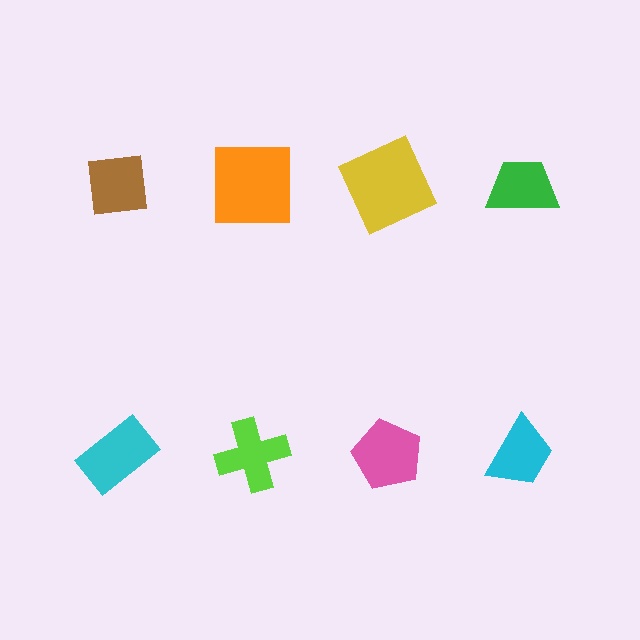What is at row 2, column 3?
A pink pentagon.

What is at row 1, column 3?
A yellow square.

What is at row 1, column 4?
A green trapezoid.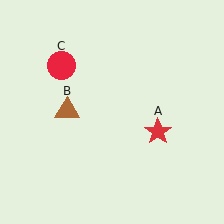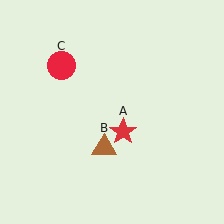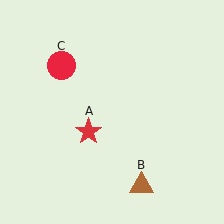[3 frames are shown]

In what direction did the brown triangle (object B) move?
The brown triangle (object B) moved down and to the right.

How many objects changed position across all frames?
2 objects changed position: red star (object A), brown triangle (object B).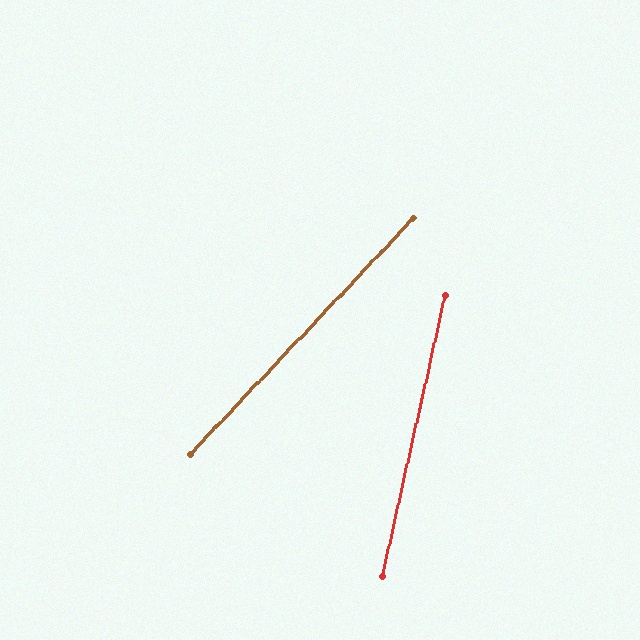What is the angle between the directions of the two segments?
Approximately 31 degrees.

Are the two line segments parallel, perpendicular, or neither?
Neither parallel nor perpendicular — they differ by about 31°.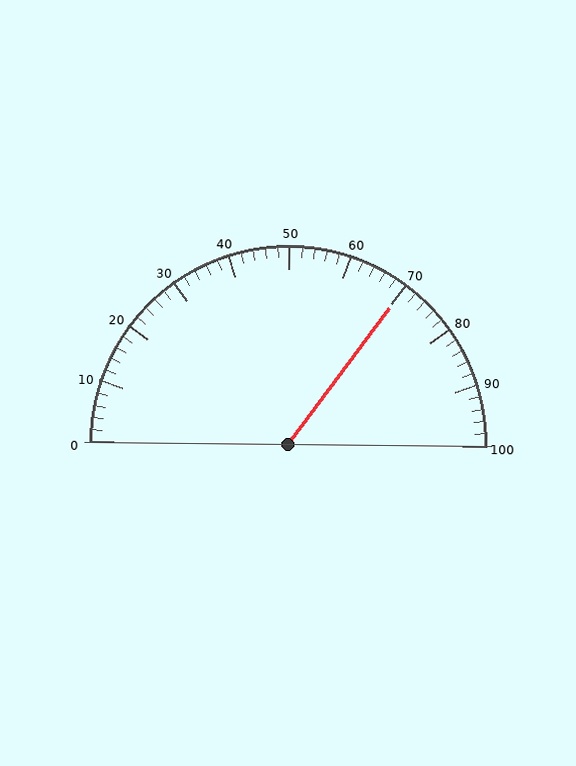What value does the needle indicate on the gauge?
The needle indicates approximately 70.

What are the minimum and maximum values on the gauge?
The gauge ranges from 0 to 100.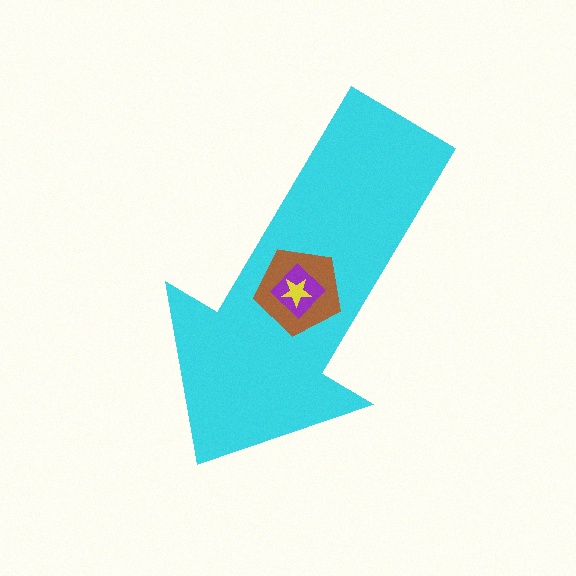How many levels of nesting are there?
4.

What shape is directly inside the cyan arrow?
The brown pentagon.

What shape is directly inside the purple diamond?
The yellow star.